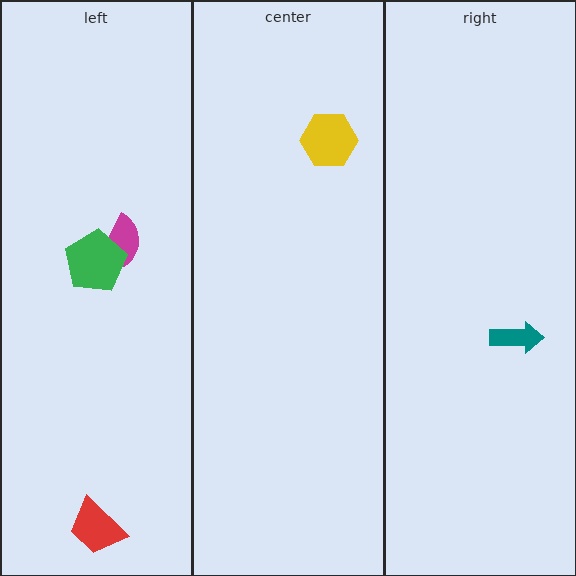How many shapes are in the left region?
3.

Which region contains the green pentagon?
The left region.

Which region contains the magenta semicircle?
The left region.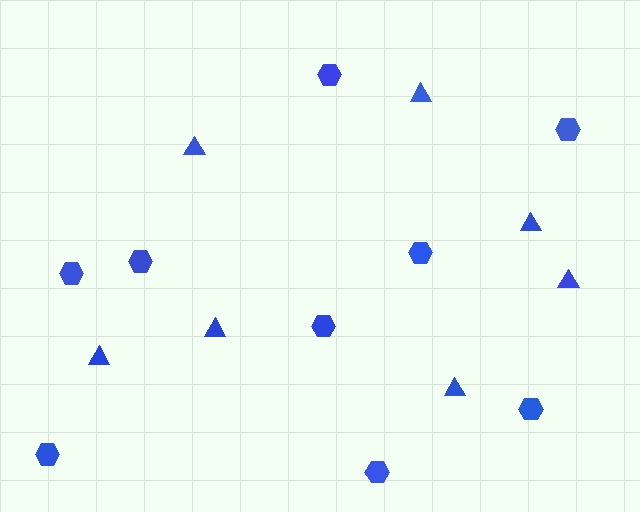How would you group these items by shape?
There are 2 groups: one group of hexagons (9) and one group of triangles (7).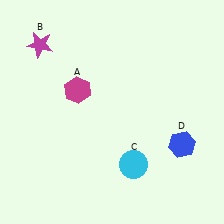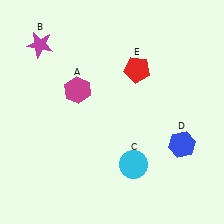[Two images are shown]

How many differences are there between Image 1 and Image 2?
There is 1 difference between the two images.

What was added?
A red pentagon (E) was added in Image 2.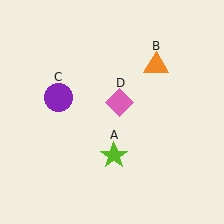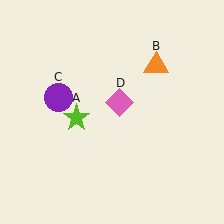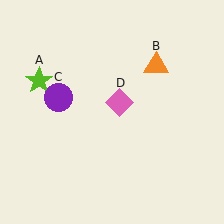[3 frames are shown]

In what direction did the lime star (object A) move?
The lime star (object A) moved up and to the left.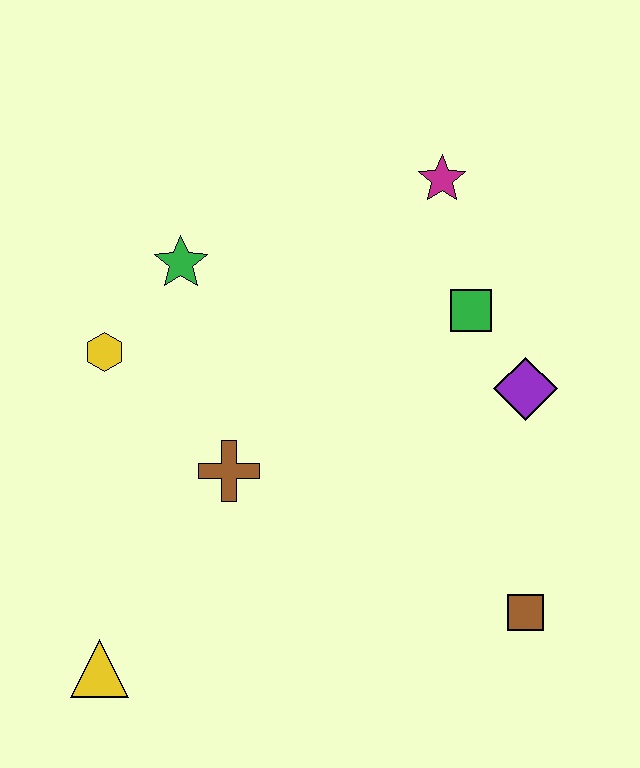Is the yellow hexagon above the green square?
No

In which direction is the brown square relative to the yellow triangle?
The brown square is to the right of the yellow triangle.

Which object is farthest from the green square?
The yellow triangle is farthest from the green square.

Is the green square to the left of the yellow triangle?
No